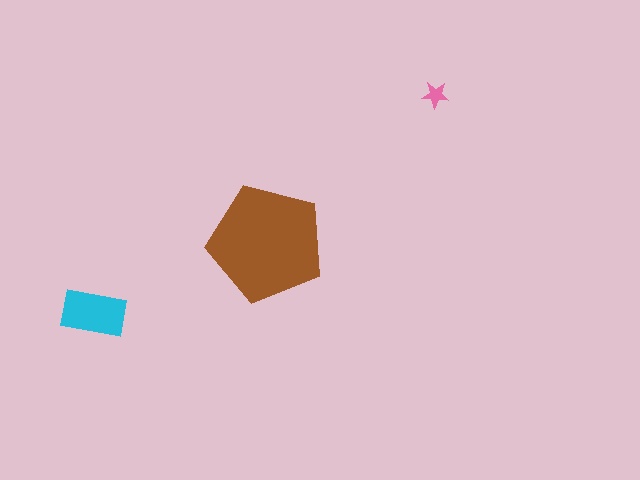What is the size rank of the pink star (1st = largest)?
3rd.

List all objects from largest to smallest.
The brown pentagon, the cyan rectangle, the pink star.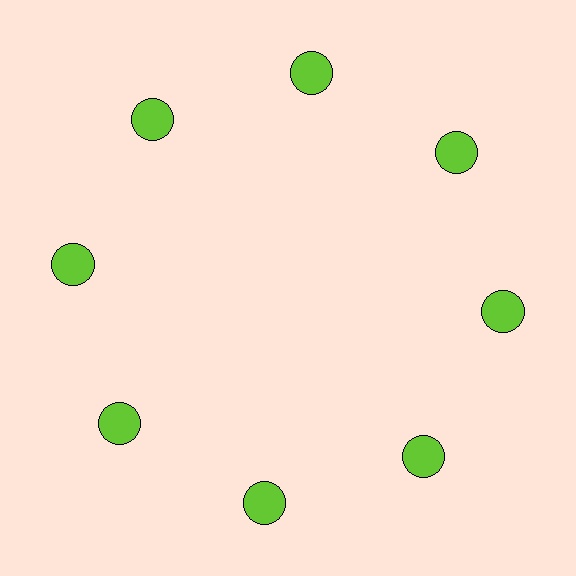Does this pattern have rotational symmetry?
Yes, this pattern has 8-fold rotational symmetry. It looks the same after rotating 45 degrees around the center.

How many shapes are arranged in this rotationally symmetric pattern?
There are 8 shapes, arranged in 8 groups of 1.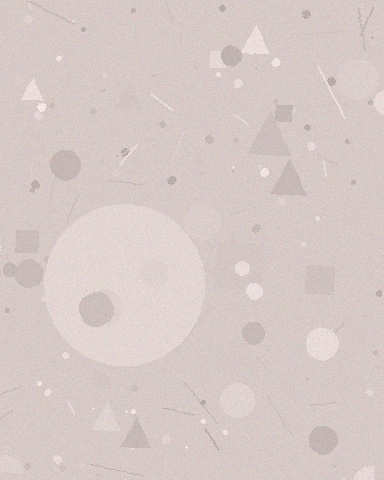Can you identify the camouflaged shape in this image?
The camouflaged shape is a circle.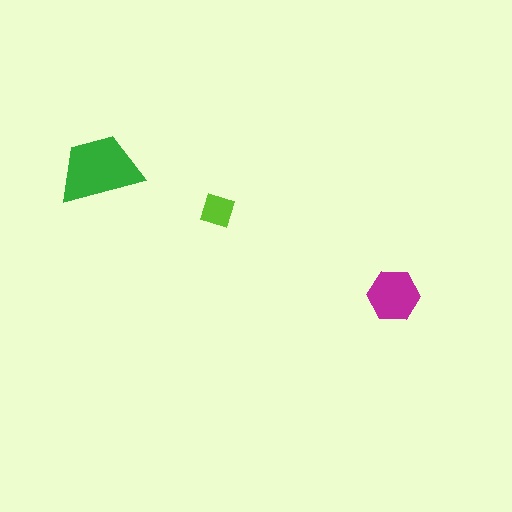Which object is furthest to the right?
The magenta hexagon is rightmost.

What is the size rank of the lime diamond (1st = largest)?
3rd.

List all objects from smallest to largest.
The lime diamond, the magenta hexagon, the green trapezoid.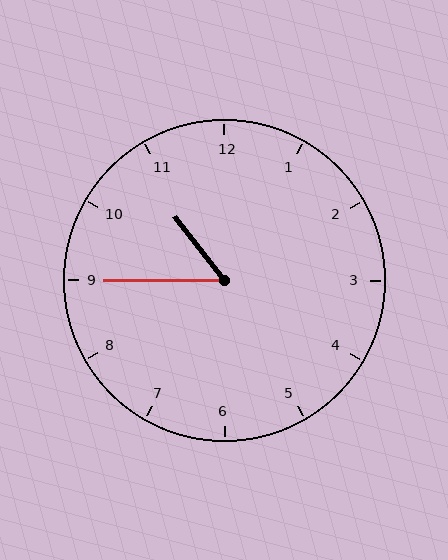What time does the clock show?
10:45.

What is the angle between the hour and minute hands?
Approximately 52 degrees.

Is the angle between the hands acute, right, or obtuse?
It is acute.